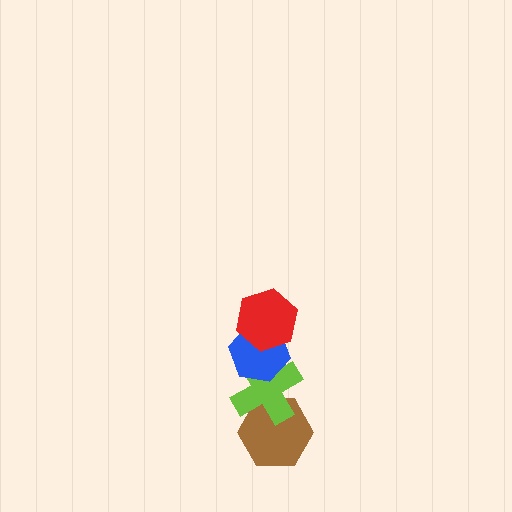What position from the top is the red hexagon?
The red hexagon is 1st from the top.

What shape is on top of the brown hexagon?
The lime cross is on top of the brown hexagon.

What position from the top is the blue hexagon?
The blue hexagon is 2nd from the top.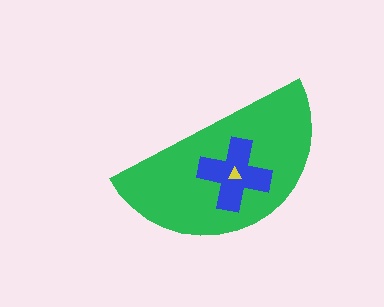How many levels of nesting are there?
3.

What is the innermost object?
The yellow triangle.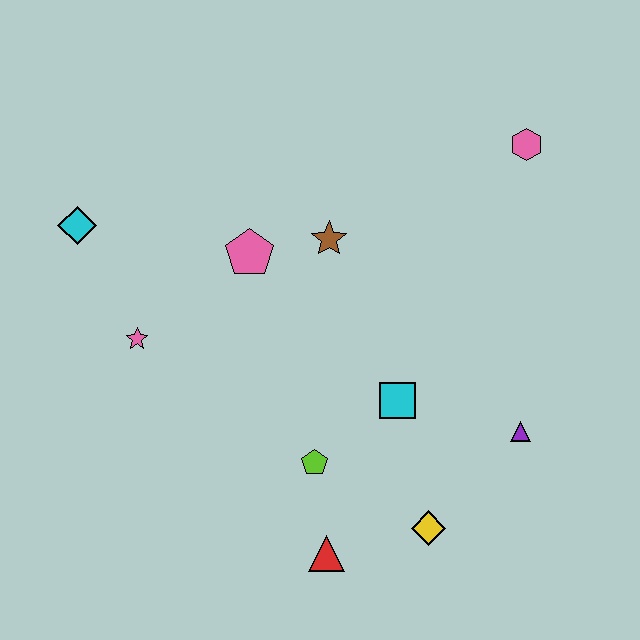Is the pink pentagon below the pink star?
No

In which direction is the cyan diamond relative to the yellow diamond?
The cyan diamond is to the left of the yellow diamond.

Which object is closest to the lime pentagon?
The red triangle is closest to the lime pentagon.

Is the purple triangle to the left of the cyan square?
No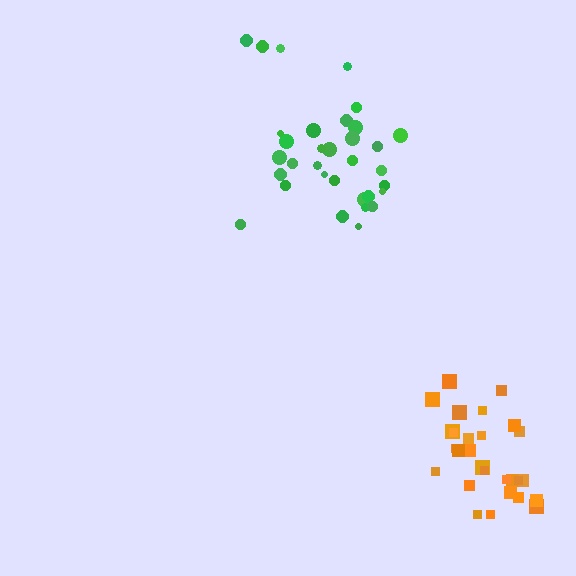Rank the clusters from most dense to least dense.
orange, green.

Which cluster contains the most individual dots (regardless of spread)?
Green (34).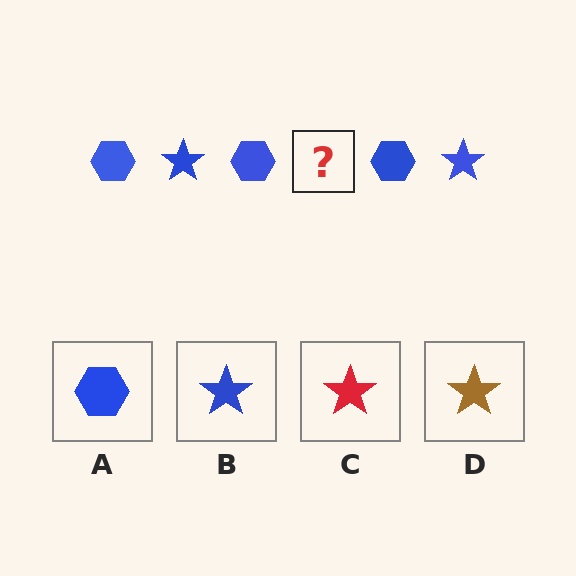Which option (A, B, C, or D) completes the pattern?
B.